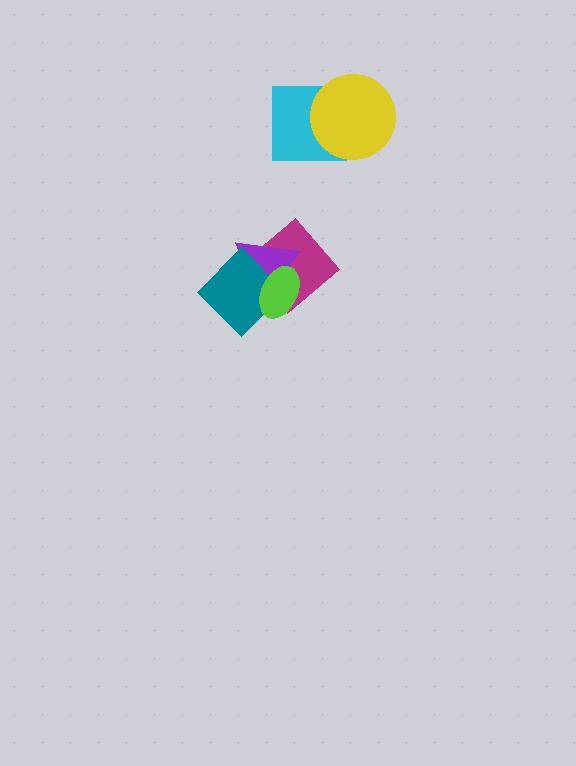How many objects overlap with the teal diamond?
3 objects overlap with the teal diamond.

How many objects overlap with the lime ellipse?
3 objects overlap with the lime ellipse.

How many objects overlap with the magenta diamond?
3 objects overlap with the magenta diamond.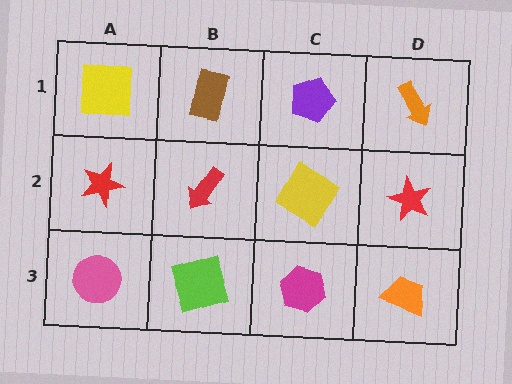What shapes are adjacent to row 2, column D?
An orange arrow (row 1, column D), an orange trapezoid (row 3, column D), a yellow diamond (row 2, column C).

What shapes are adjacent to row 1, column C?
A yellow diamond (row 2, column C), a brown rectangle (row 1, column B), an orange arrow (row 1, column D).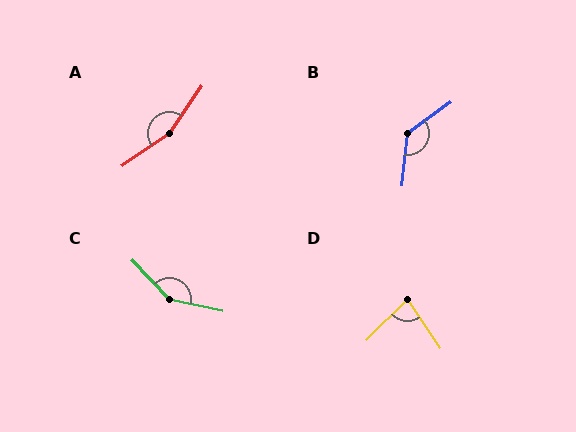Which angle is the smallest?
D, at approximately 79 degrees.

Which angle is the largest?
A, at approximately 158 degrees.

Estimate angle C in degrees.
Approximately 145 degrees.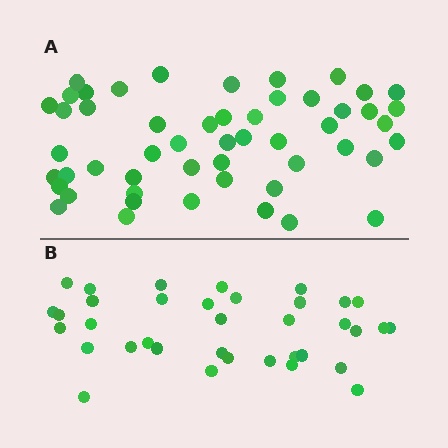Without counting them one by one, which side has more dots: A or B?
Region A (the top region) has more dots.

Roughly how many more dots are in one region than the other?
Region A has approximately 15 more dots than region B.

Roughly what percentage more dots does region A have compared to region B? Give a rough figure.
About 45% more.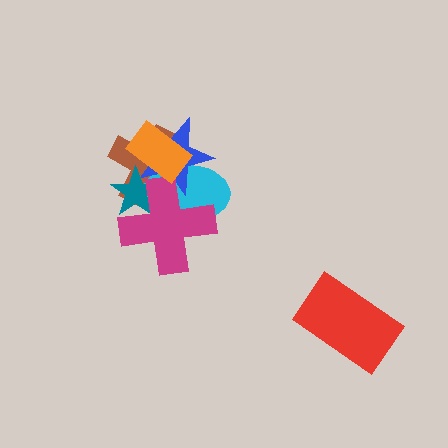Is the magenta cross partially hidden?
No, no other shape covers it.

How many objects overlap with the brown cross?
5 objects overlap with the brown cross.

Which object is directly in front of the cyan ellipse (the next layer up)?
The blue star is directly in front of the cyan ellipse.